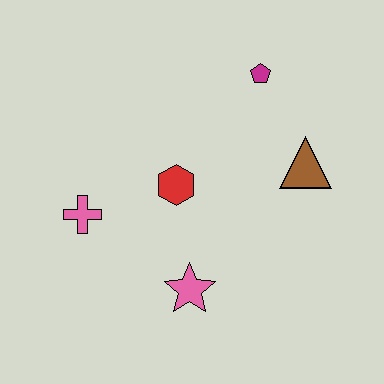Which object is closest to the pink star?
The red hexagon is closest to the pink star.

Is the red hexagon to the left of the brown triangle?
Yes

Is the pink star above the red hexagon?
No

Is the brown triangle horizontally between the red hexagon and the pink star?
No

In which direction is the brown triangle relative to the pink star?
The brown triangle is above the pink star.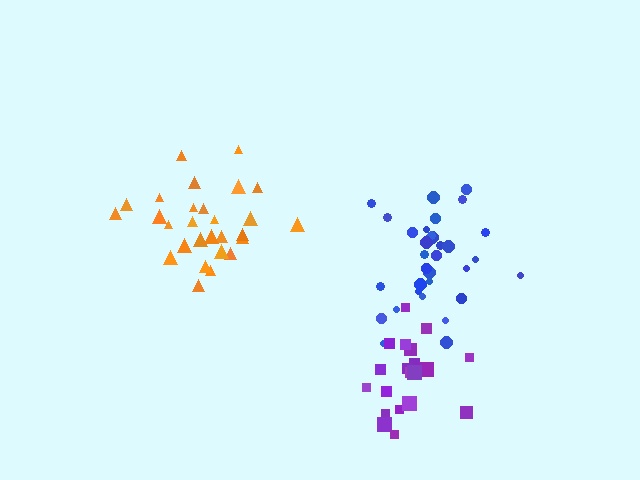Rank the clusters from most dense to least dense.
blue, purple, orange.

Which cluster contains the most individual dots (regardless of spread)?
Blue (32).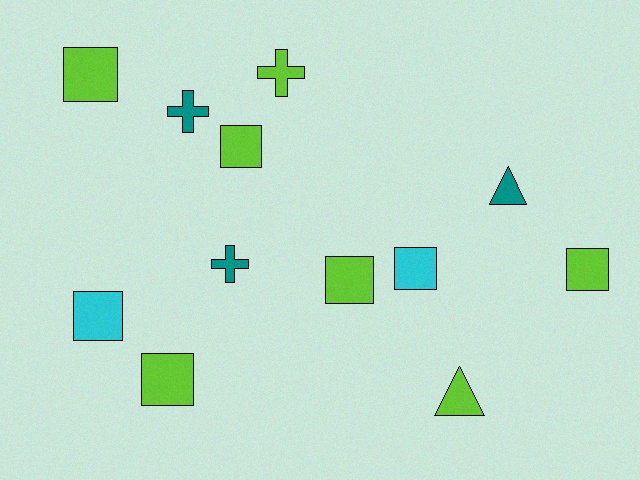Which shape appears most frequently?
Square, with 7 objects.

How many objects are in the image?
There are 12 objects.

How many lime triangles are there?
There is 1 lime triangle.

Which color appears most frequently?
Lime, with 7 objects.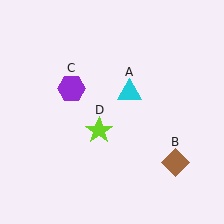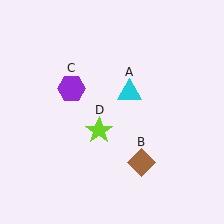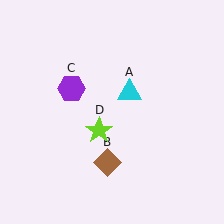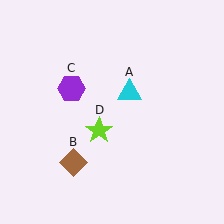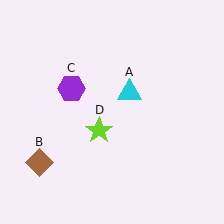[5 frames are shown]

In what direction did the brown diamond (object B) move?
The brown diamond (object B) moved left.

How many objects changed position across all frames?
1 object changed position: brown diamond (object B).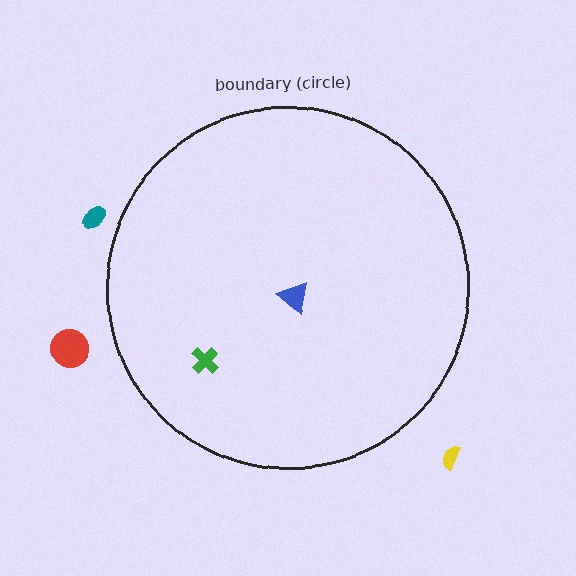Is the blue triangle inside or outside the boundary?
Inside.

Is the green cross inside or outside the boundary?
Inside.